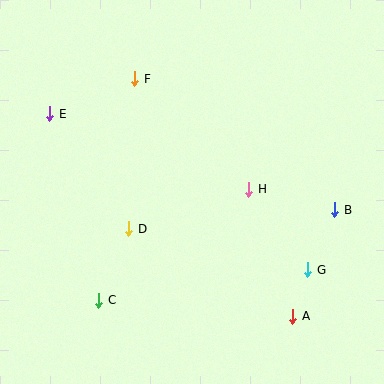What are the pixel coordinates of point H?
Point H is at (249, 189).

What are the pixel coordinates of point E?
Point E is at (50, 114).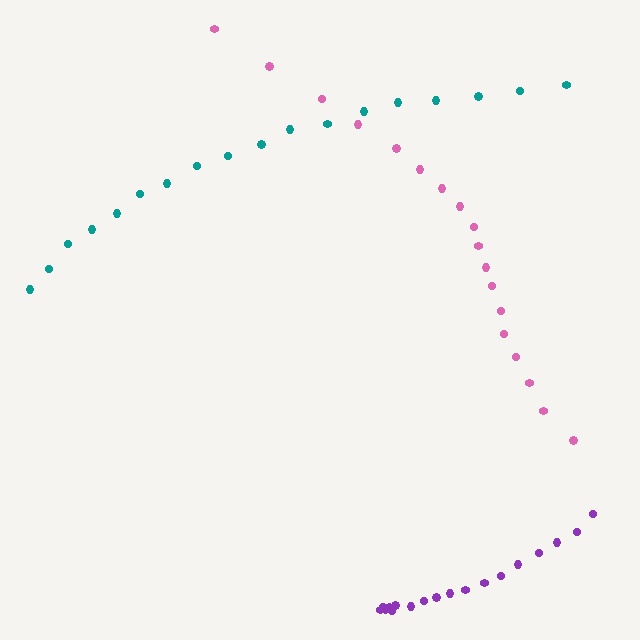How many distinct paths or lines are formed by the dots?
There are 3 distinct paths.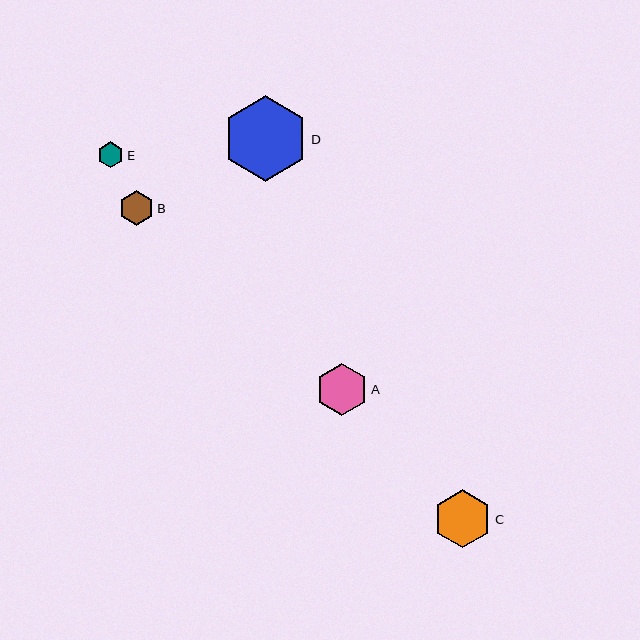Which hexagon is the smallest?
Hexagon E is the smallest with a size of approximately 26 pixels.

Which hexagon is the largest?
Hexagon D is the largest with a size of approximately 85 pixels.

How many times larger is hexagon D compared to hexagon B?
Hexagon D is approximately 2.4 times the size of hexagon B.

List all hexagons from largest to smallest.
From largest to smallest: D, C, A, B, E.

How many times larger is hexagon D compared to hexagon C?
Hexagon D is approximately 1.5 times the size of hexagon C.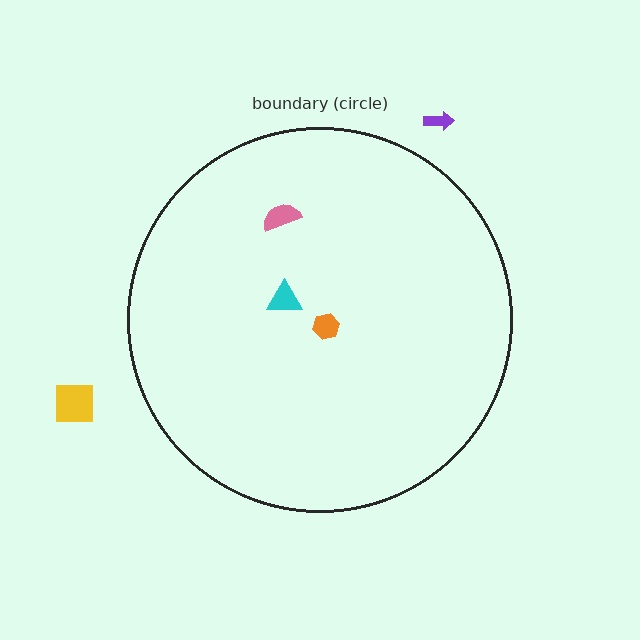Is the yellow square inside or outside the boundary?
Outside.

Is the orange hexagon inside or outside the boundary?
Inside.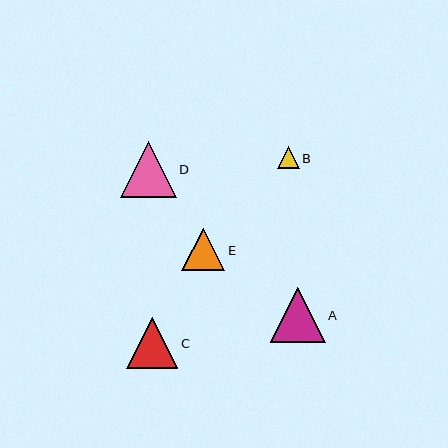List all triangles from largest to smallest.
From largest to smallest: D, A, C, E, B.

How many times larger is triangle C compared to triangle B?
Triangle C is approximately 2.3 times the size of triangle B.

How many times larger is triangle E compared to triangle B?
Triangle E is approximately 1.9 times the size of triangle B.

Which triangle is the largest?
Triangle D is the largest with a size of approximately 56 pixels.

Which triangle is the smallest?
Triangle B is the smallest with a size of approximately 22 pixels.